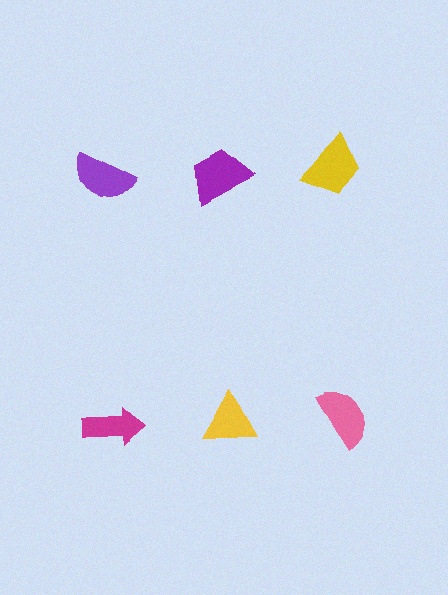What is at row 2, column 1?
A magenta arrow.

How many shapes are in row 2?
3 shapes.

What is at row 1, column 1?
A purple semicircle.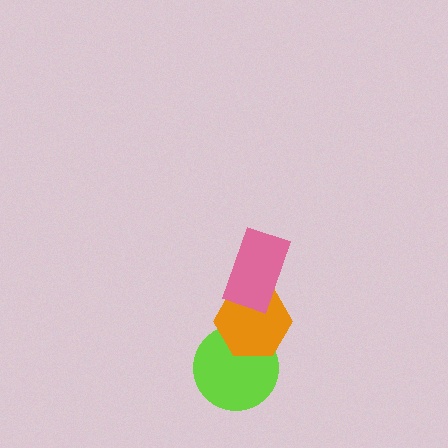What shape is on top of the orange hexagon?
The pink rectangle is on top of the orange hexagon.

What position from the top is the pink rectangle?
The pink rectangle is 1st from the top.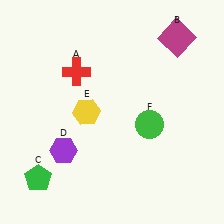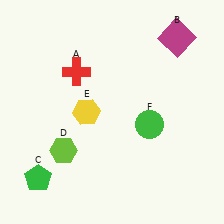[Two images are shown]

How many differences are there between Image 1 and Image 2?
There is 1 difference between the two images.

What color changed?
The hexagon (D) changed from purple in Image 1 to lime in Image 2.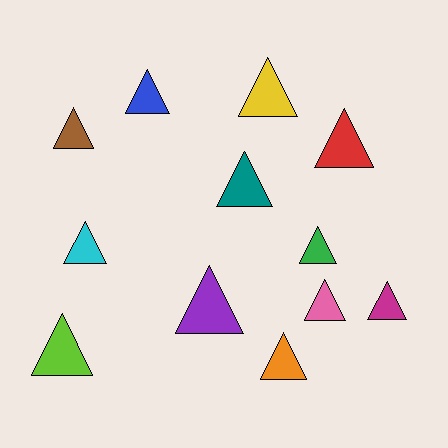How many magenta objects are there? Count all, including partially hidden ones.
There is 1 magenta object.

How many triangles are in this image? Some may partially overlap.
There are 12 triangles.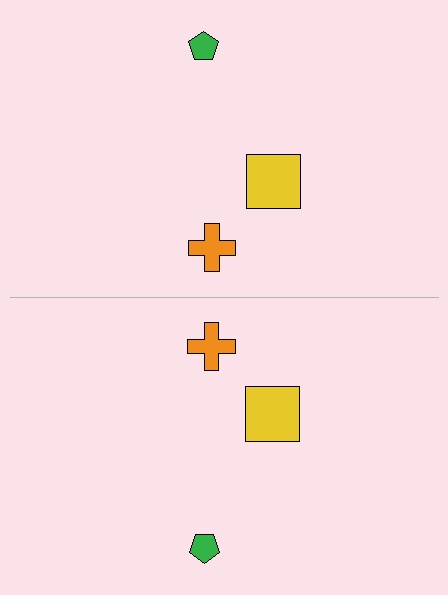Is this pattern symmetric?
Yes, this pattern has bilateral (reflection) symmetry.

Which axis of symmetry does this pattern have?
The pattern has a horizontal axis of symmetry running through the center of the image.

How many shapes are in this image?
There are 6 shapes in this image.